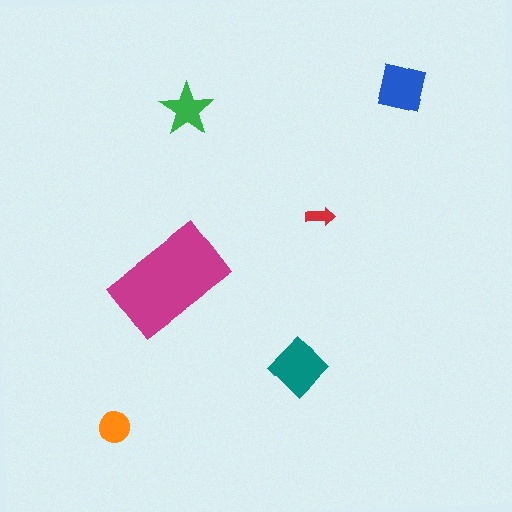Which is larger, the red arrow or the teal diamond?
The teal diamond.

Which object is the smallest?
The red arrow.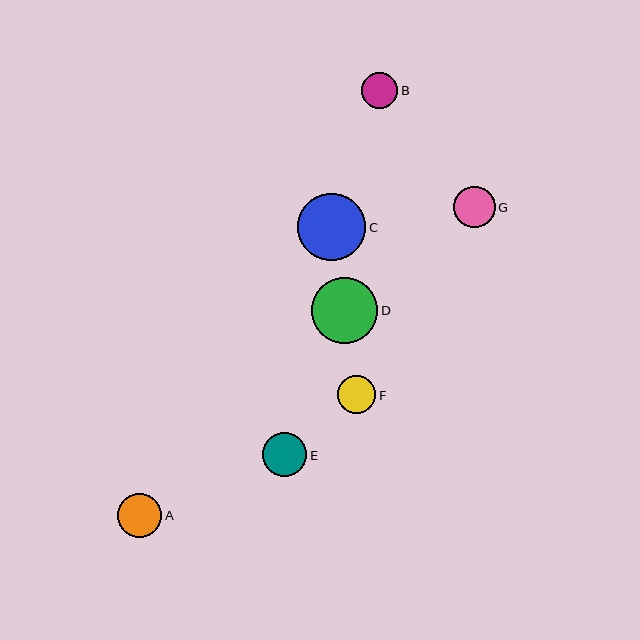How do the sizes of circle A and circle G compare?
Circle A and circle G are approximately the same size.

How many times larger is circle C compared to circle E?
Circle C is approximately 1.5 times the size of circle E.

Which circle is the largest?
Circle C is the largest with a size of approximately 68 pixels.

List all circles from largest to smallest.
From largest to smallest: C, D, E, A, G, F, B.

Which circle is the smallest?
Circle B is the smallest with a size of approximately 36 pixels.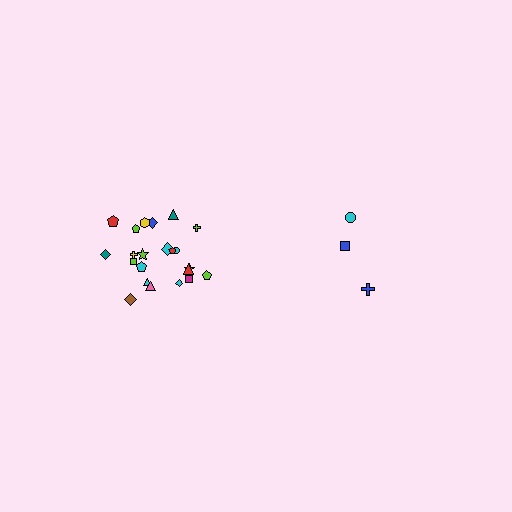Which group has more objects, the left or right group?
The left group.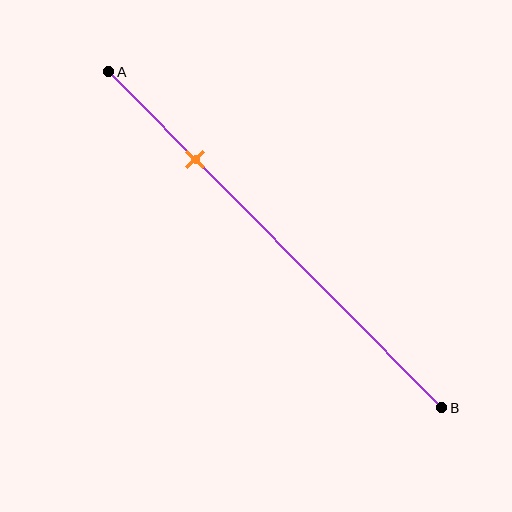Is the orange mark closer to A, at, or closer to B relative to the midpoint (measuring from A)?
The orange mark is closer to point A than the midpoint of segment AB.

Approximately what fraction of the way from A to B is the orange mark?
The orange mark is approximately 25% of the way from A to B.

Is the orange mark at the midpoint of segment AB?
No, the mark is at about 25% from A, not at the 50% midpoint.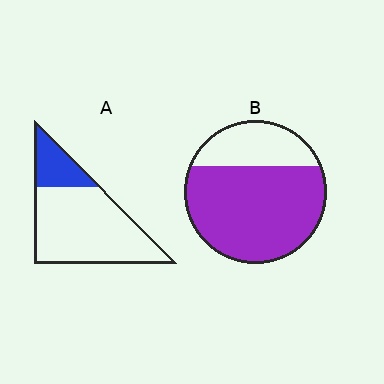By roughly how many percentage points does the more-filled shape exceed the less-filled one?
By roughly 50 percentage points (B over A).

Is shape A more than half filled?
No.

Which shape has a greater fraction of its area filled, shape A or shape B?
Shape B.